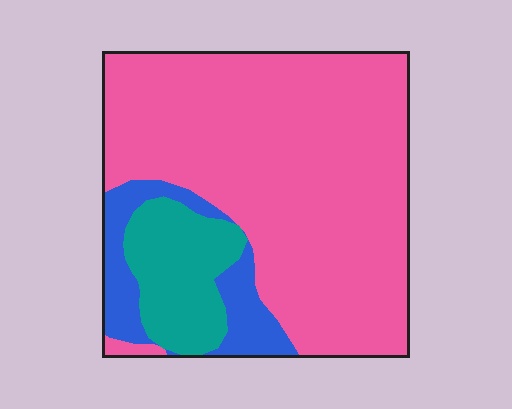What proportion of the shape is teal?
Teal takes up about one eighth (1/8) of the shape.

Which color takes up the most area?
Pink, at roughly 75%.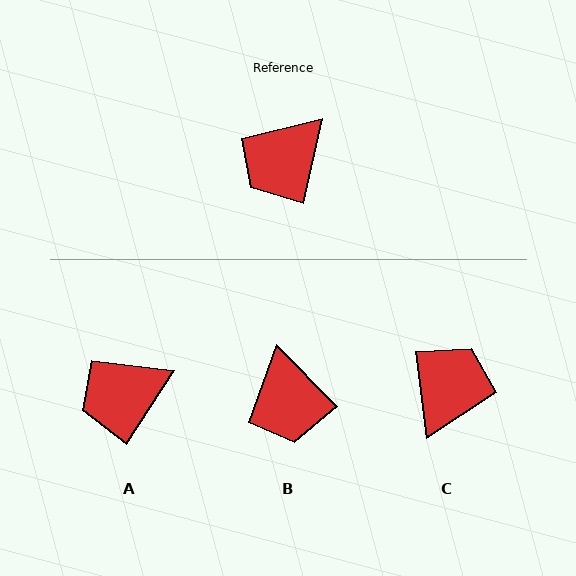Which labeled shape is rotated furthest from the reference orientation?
C, about 161 degrees away.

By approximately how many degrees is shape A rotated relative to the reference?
Approximately 21 degrees clockwise.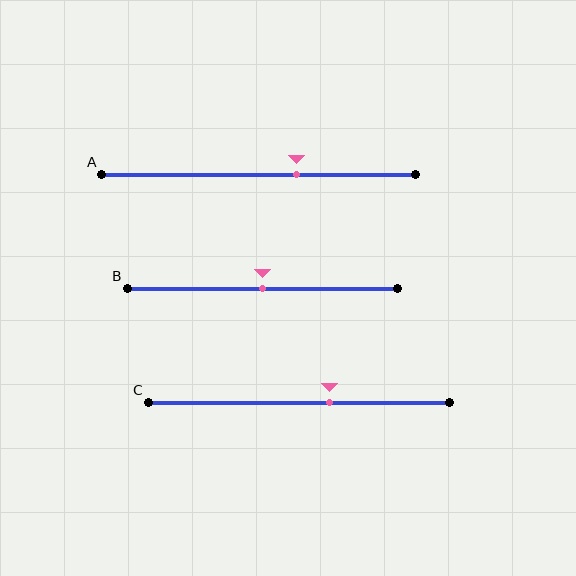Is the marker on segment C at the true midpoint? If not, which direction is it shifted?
No, the marker on segment C is shifted to the right by about 10% of the segment length.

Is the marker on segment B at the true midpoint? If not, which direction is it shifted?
Yes, the marker on segment B is at the true midpoint.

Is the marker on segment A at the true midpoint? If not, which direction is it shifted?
No, the marker on segment A is shifted to the right by about 12% of the segment length.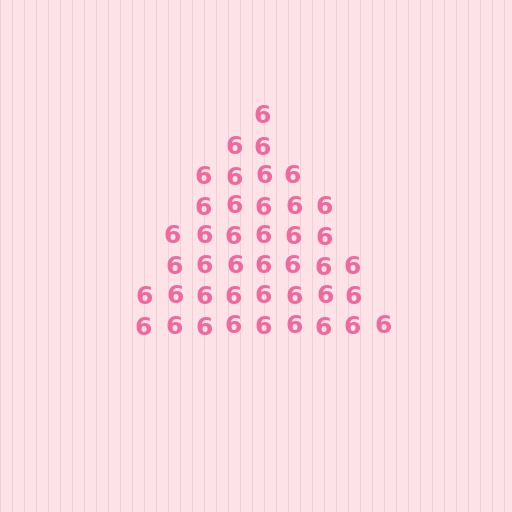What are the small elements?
The small elements are digit 6's.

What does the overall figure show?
The overall figure shows a triangle.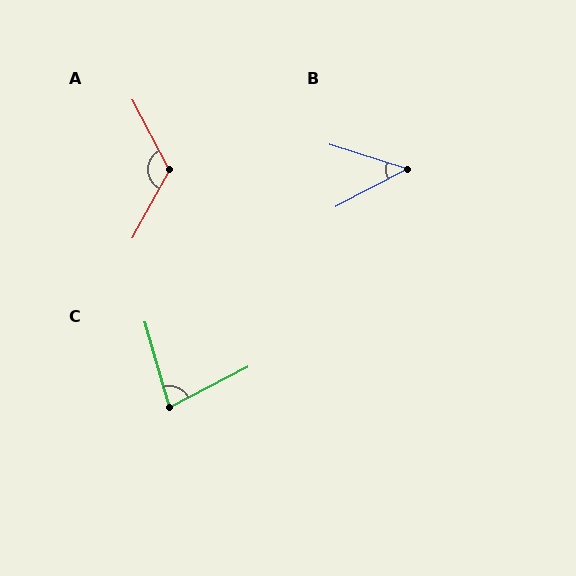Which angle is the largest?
A, at approximately 124 degrees.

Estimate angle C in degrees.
Approximately 79 degrees.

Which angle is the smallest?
B, at approximately 45 degrees.